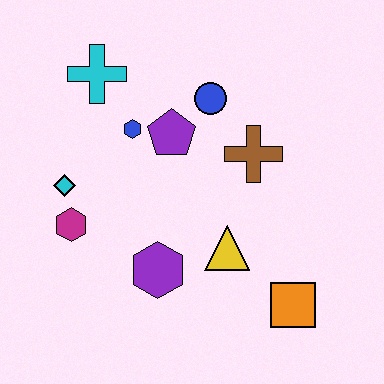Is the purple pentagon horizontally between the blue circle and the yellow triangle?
No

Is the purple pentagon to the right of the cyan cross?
Yes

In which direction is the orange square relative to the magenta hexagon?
The orange square is to the right of the magenta hexagon.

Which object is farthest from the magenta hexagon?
The orange square is farthest from the magenta hexagon.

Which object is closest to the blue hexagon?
The purple pentagon is closest to the blue hexagon.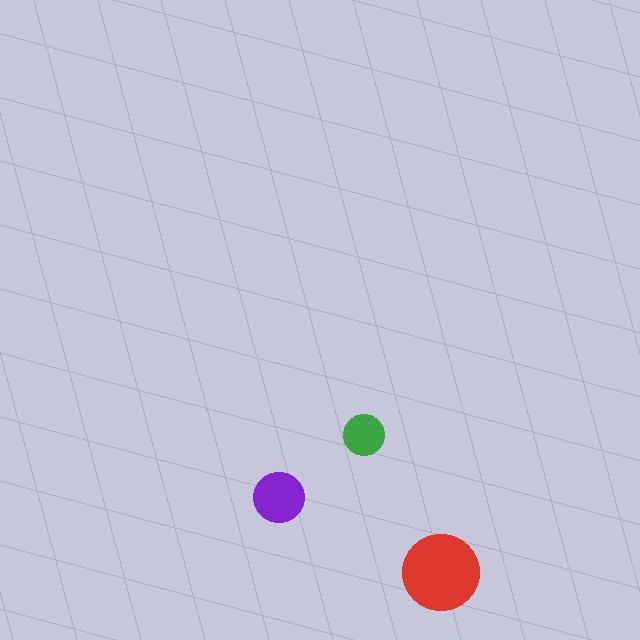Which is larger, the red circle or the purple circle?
The red one.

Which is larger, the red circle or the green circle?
The red one.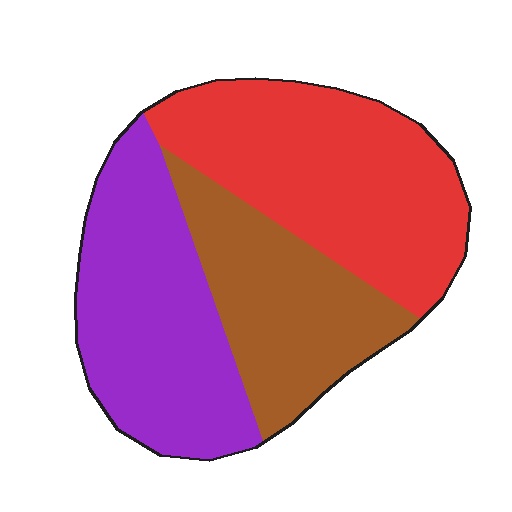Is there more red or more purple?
Red.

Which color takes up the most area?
Red, at roughly 40%.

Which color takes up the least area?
Brown, at roughly 25%.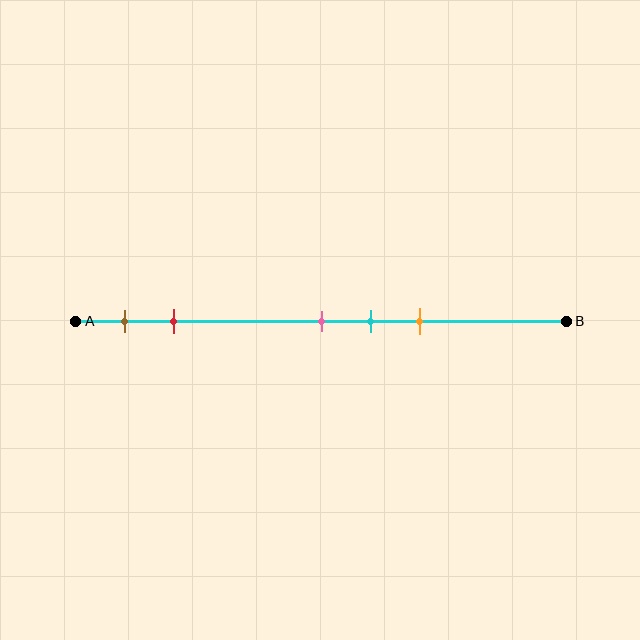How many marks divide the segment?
There are 5 marks dividing the segment.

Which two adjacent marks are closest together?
The pink and cyan marks are the closest adjacent pair.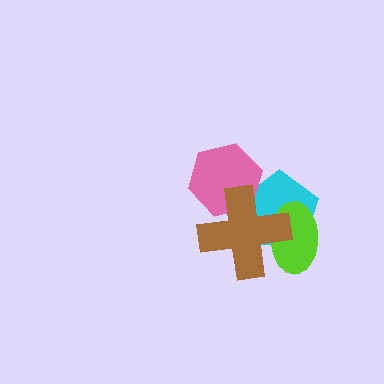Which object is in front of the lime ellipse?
The brown cross is in front of the lime ellipse.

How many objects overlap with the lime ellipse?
2 objects overlap with the lime ellipse.